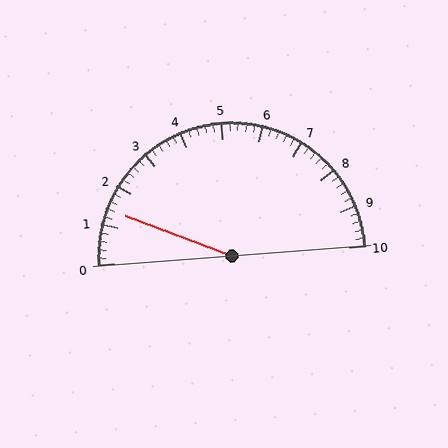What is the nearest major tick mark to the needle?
The nearest major tick mark is 1.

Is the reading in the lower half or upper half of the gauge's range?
The reading is in the lower half of the range (0 to 10).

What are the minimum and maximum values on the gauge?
The gauge ranges from 0 to 10.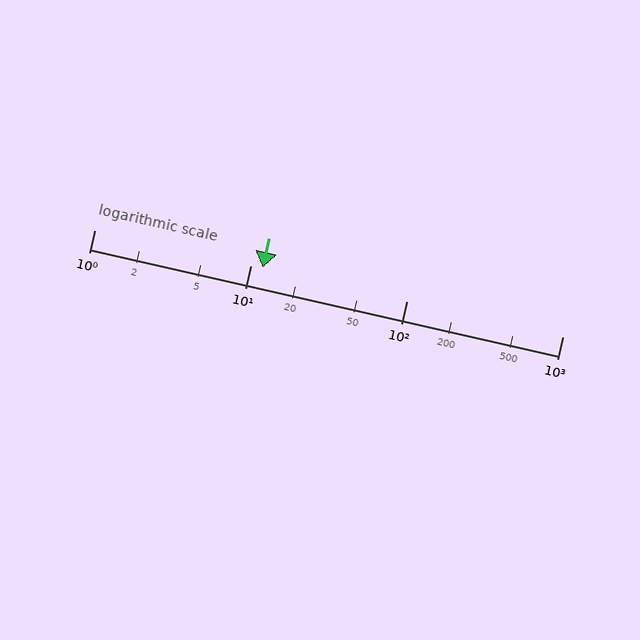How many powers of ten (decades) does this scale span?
The scale spans 3 decades, from 1 to 1000.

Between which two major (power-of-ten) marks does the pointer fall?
The pointer is between 10 and 100.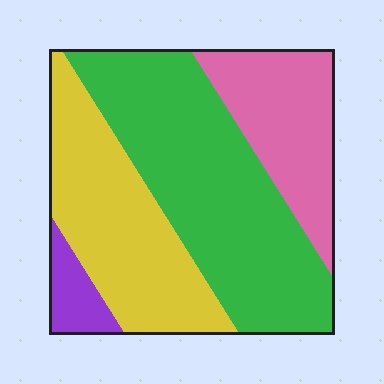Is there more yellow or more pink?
Yellow.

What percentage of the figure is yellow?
Yellow takes up about one third (1/3) of the figure.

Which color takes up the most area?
Green, at roughly 45%.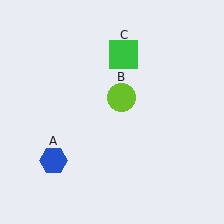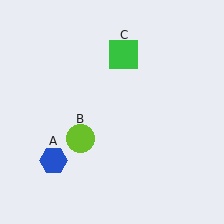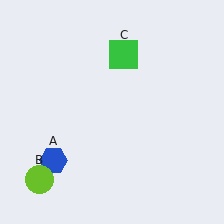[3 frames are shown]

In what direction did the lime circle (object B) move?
The lime circle (object B) moved down and to the left.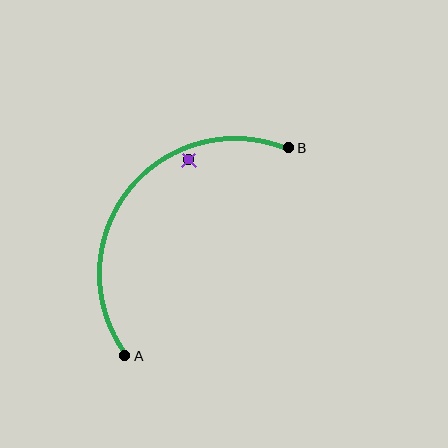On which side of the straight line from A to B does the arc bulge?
The arc bulges above and to the left of the straight line connecting A and B.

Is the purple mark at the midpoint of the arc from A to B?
No — the purple mark does not lie on the arc at all. It sits slightly inside the curve.